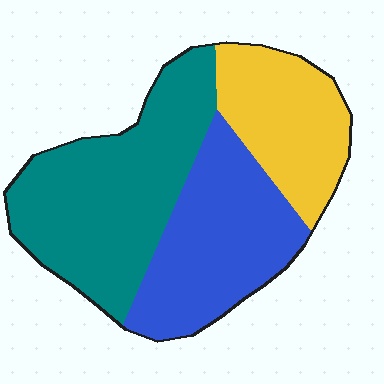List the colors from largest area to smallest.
From largest to smallest: teal, blue, yellow.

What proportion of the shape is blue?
Blue covers about 35% of the shape.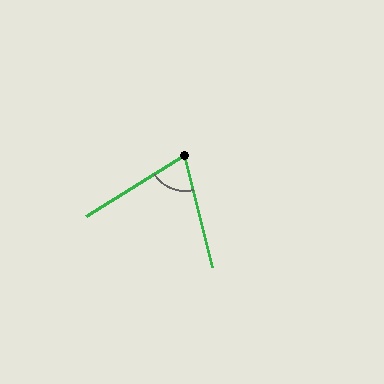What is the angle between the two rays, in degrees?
Approximately 72 degrees.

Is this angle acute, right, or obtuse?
It is acute.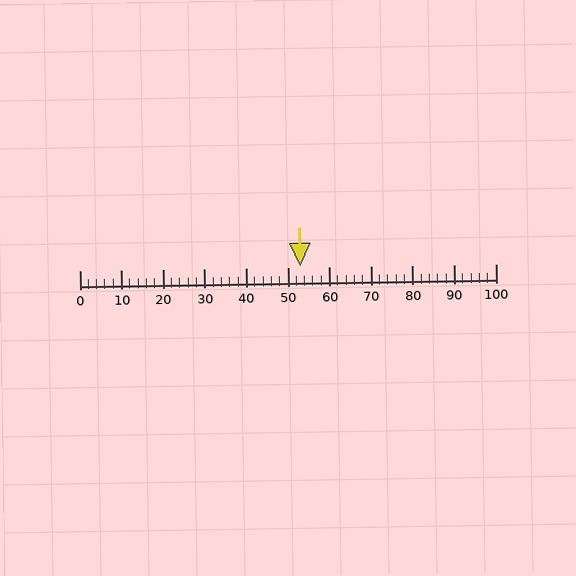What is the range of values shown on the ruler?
The ruler shows values from 0 to 100.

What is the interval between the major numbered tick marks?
The major tick marks are spaced 10 units apart.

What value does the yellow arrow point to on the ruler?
The yellow arrow points to approximately 53.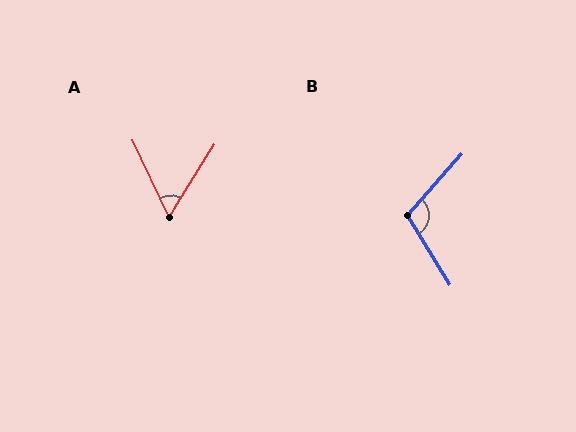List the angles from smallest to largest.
A (58°), B (107°).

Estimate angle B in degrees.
Approximately 107 degrees.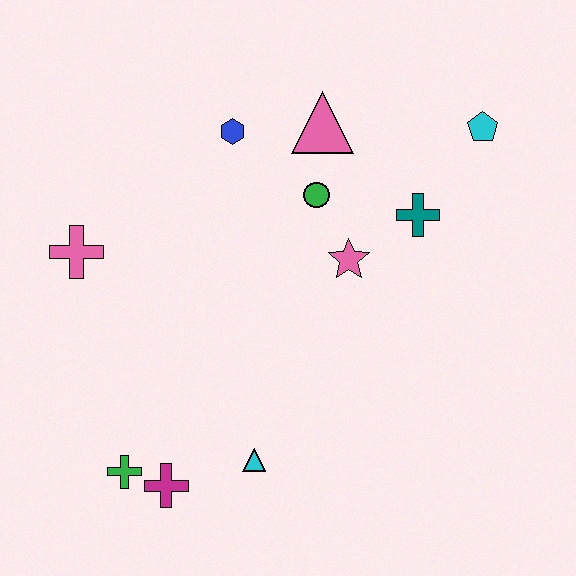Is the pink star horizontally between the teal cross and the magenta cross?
Yes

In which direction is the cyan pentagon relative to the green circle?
The cyan pentagon is to the right of the green circle.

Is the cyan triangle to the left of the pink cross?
No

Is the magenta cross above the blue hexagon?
No